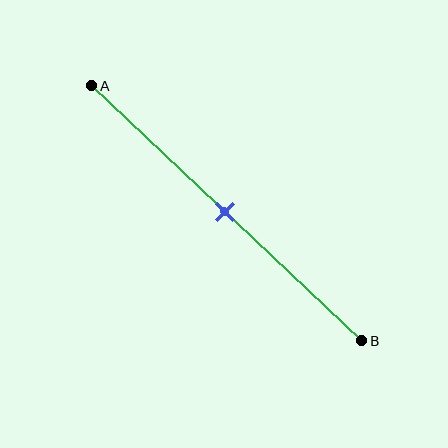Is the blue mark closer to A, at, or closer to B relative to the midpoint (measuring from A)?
The blue mark is approximately at the midpoint of segment AB.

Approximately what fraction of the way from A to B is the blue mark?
The blue mark is approximately 50% of the way from A to B.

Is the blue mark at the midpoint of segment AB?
Yes, the mark is approximately at the midpoint.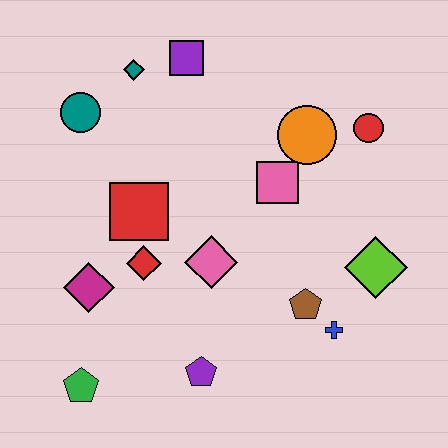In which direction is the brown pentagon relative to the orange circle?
The brown pentagon is below the orange circle.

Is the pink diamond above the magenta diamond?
Yes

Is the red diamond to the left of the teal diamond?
No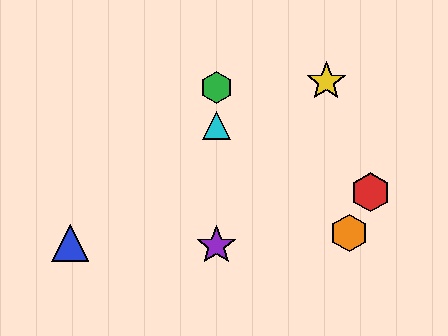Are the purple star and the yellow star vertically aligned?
No, the purple star is at x≈216 and the yellow star is at x≈326.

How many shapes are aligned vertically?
3 shapes (the green hexagon, the purple star, the cyan triangle) are aligned vertically.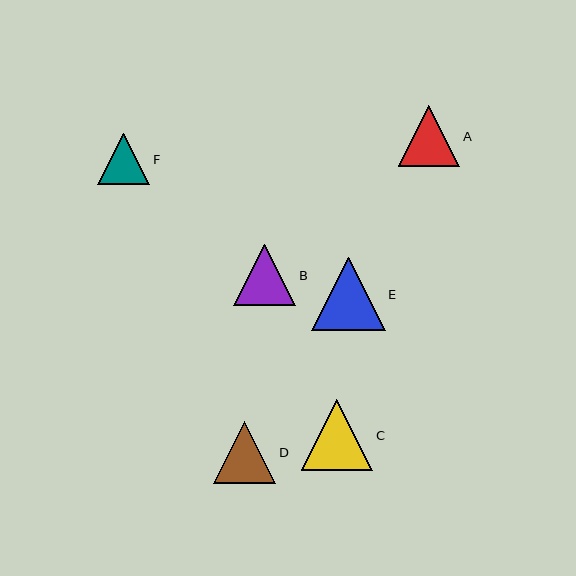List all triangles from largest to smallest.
From largest to smallest: E, C, B, D, A, F.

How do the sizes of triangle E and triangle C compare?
Triangle E and triangle C are approximately the same size.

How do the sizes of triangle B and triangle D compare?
Triangle B and triangle D are approximately the same size.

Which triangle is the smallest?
Triangle F is the smallest with a size of approximately 52 pixels.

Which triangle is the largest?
Triangle E is the largest with a size of approximately 73 pixels.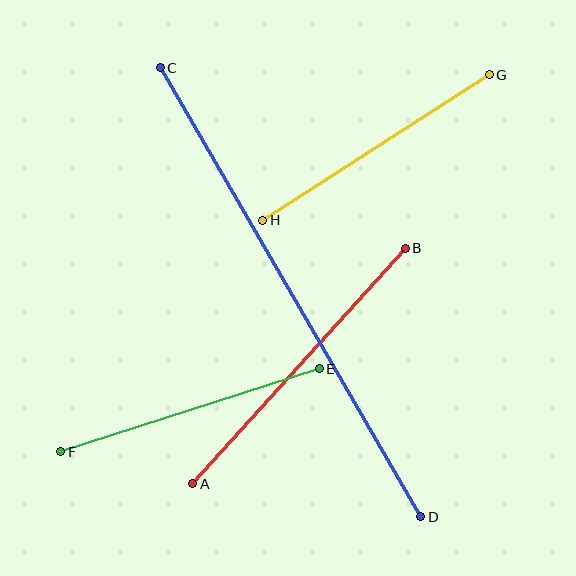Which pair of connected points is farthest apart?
Points C and D are farthest apart.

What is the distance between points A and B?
The distance is approximately 317 pixels.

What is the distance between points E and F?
The distance is approximately 272 pixels.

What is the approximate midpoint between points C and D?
The midpoint is at approximately (290, 292) pixels.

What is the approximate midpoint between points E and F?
The midpoint is at approximately (190, 410) pixels.